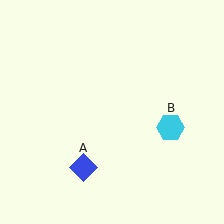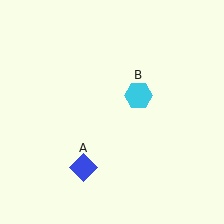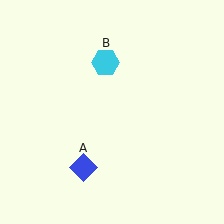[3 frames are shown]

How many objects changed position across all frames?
1 object changed position: cyan hexagon (object B).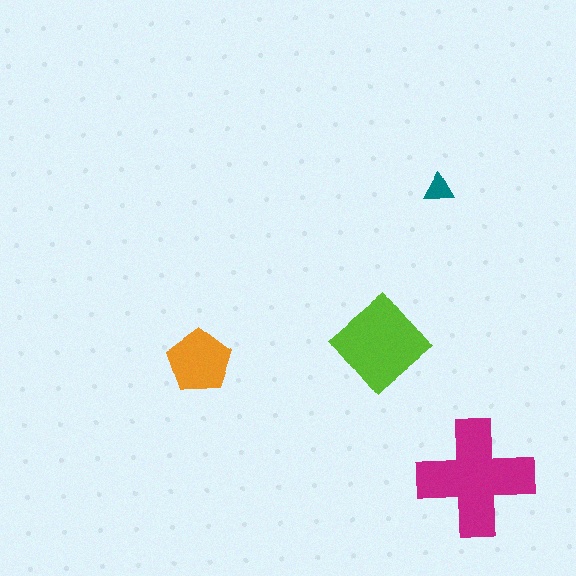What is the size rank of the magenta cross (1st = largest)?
1st.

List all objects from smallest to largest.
The teal triangle, the orange pentagon, the lime diamond, the magenta cross.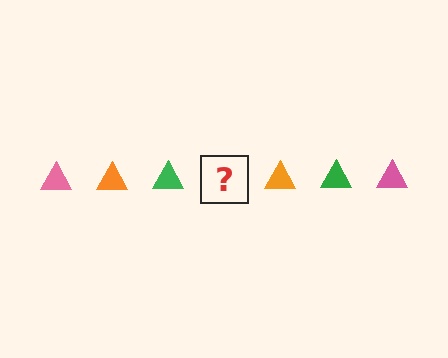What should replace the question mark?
The question mark should be replaced with a pink triangle.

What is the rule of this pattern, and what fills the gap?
The rule is that the pattern cycles through pink, orange, green triangles. The gap should be filled with a pink triangle.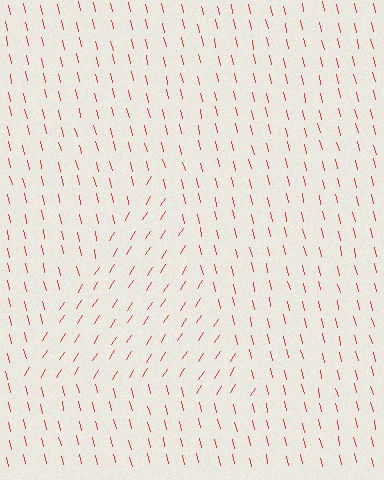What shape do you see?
I see a triangle.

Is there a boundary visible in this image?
Yes, there is a texture boundary formed by a change in line orientation.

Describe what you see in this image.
The image is filled with small red line segments. A triangle region in the image has lines oriented differently from the surrounding lines, creating a visible texture boundary.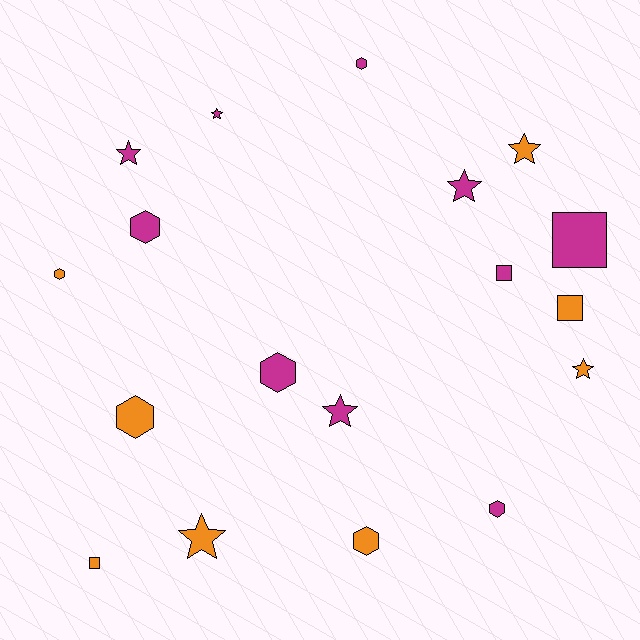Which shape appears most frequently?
Star, with 7 objects.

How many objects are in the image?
There are 18 objects.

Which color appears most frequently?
Magenta, with 10 objects.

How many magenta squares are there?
There are 2 magenta squares.